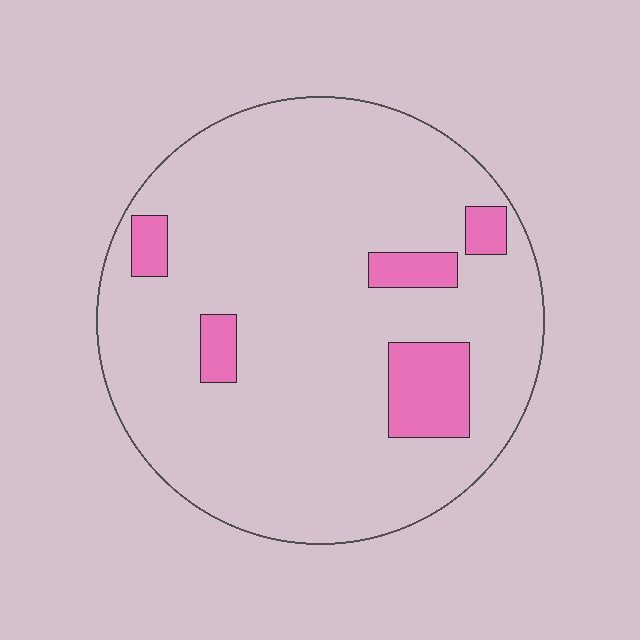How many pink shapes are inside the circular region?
5.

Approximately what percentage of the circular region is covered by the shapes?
Approximately 10%.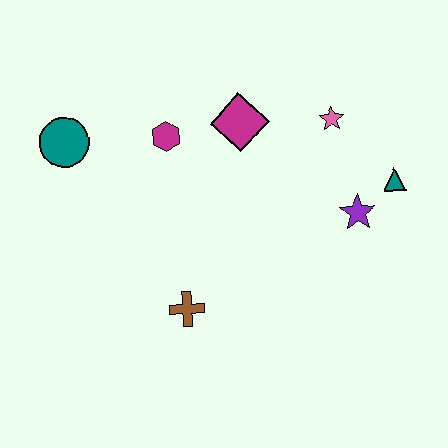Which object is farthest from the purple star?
The teal circle is farthest from the purple star.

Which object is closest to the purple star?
The teal triangle is closest to the purple star.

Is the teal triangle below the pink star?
Yes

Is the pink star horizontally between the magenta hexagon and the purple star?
Yes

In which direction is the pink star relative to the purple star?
The pink star is above the purple star.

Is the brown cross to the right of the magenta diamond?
No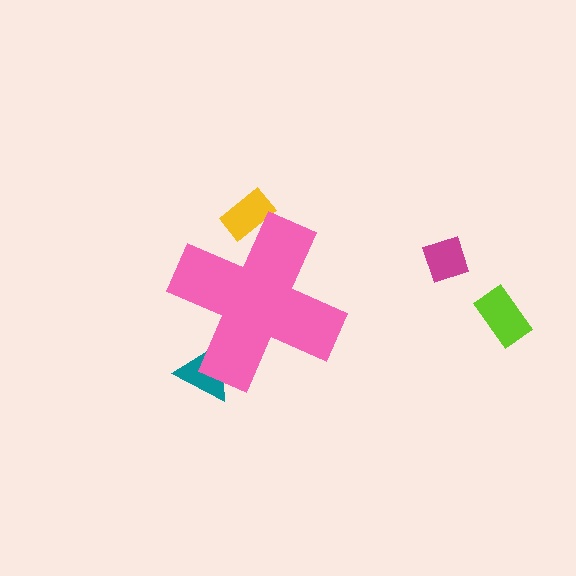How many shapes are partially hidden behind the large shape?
2 shapes are partially hidden.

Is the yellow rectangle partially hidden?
Yes, the yellow rectangle is partially hidden behind the pink cross.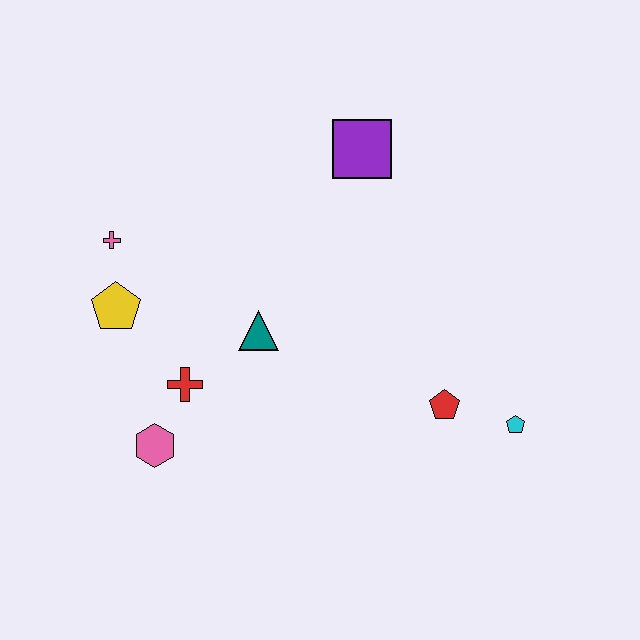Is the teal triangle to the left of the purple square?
Yes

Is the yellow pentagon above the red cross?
Yes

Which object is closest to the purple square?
The teal triangle is closest to the purple square.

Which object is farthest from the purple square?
The pink hexagon is farthest from the purple square.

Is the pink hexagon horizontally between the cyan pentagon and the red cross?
No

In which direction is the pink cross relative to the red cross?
The pink cross is above the red cross.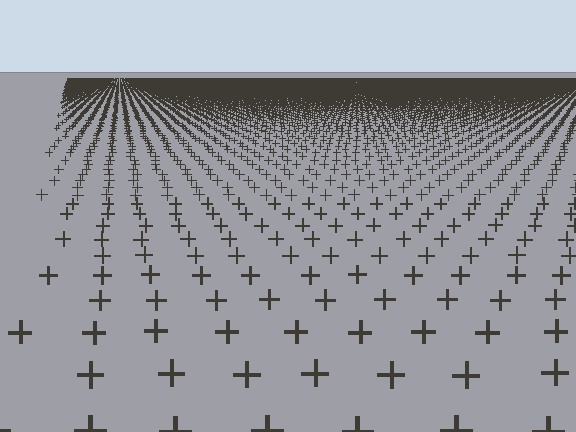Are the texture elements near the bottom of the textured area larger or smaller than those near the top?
Larger. Near the bottom, elements are closer to the viewer and appear at a bigger on-screen size.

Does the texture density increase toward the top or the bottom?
Density increases toward the top.